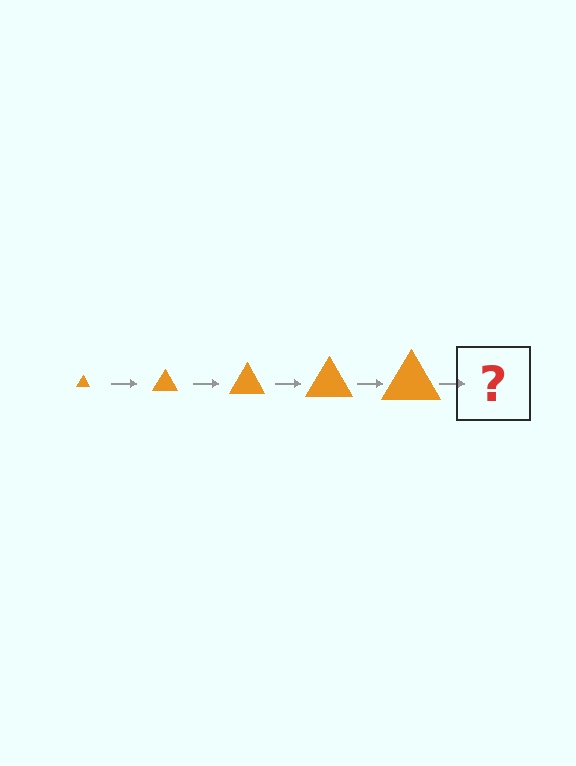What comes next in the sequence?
The next element should be an orange triangle, larger than the previous one.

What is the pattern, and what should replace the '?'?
The pattern is that the triangle gets progressively larger each step. The '?' should be an orange triangle, larger than the previous one.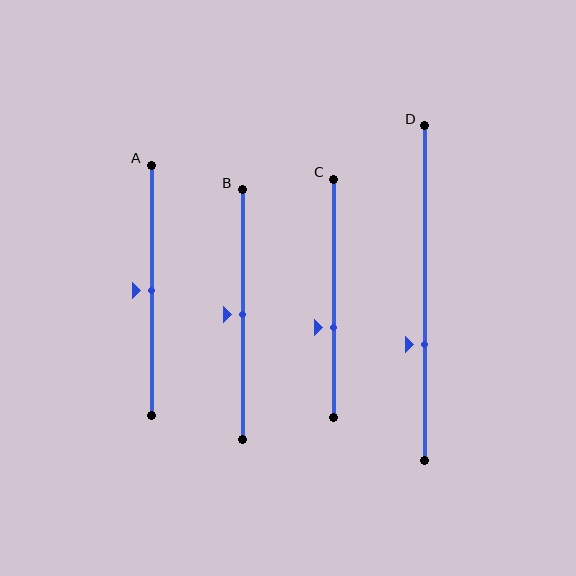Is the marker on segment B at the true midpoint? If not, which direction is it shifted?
Yes, the marker on segment B is at the true midpoint.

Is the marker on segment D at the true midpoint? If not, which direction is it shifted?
No, the marker on segment D is shifted downward by about 15% of the segment length.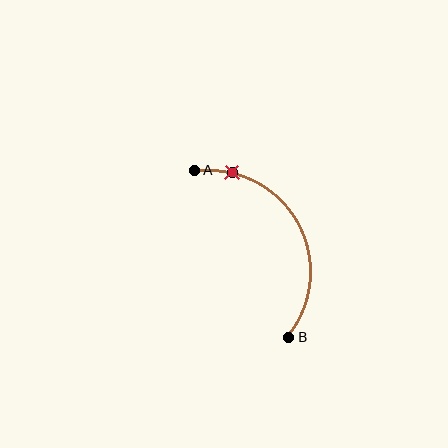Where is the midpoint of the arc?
The arc midpoint is the point on the curve farthest from the straight line joining A and B. It sits to the right of that line.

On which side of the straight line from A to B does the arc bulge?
The arc bulges to the right of the straight line connecting A and B.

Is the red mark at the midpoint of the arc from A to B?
No. The red mark lies on the arc but is closer to endpoint A. The arc midpoint would be at the point on the curve equidistant along the arc from both A and B.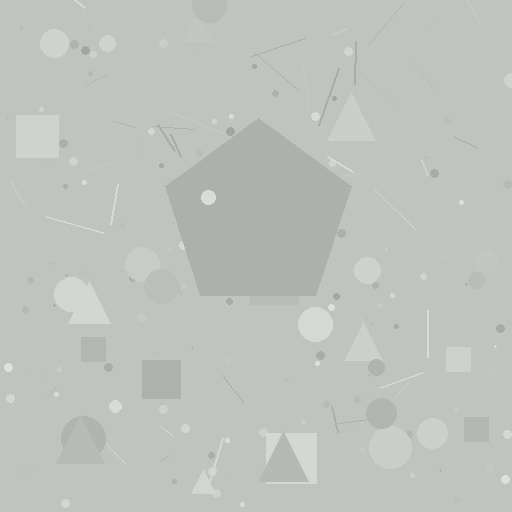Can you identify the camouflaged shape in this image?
The camouflaged shape is a pentagon.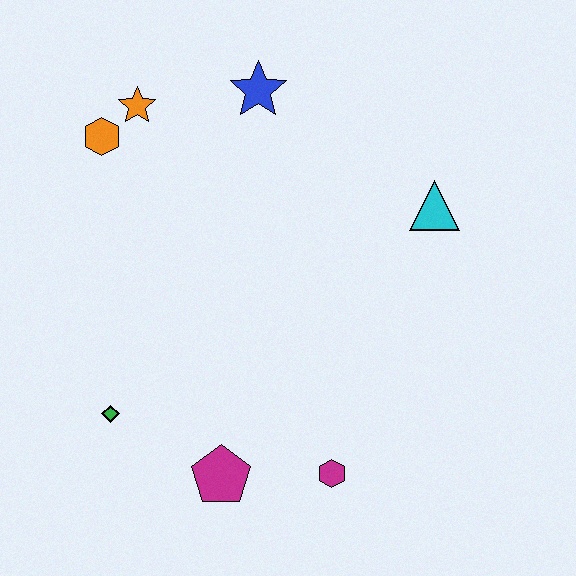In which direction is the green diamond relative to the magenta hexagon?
The green diamond is to the left of the magenta hexagon.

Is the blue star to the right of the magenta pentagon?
Yes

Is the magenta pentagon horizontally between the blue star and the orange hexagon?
Yes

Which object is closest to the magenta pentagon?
The magenta hexagon is closest to the magenta pentagon.